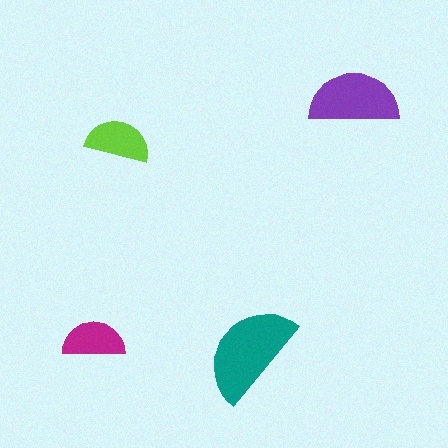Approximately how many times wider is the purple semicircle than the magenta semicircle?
About 1.5 times wider.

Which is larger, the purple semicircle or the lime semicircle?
The purple one.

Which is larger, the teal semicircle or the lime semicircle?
The teal one.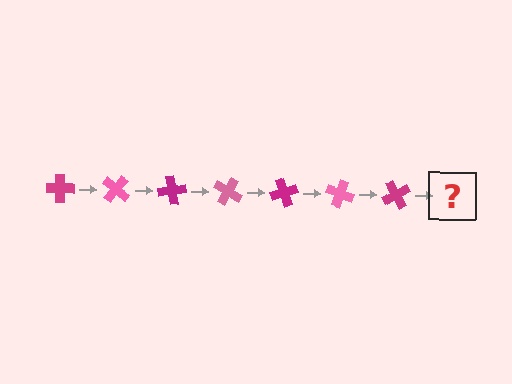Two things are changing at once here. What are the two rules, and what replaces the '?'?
The two rules are that it rotates 40 degrees each step and the color cycles through magenta and pink. The '?' should be a pink cross, rotated 280 degrees from the start.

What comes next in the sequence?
The next element should be a pink cross, rotated 280 degrees from the start.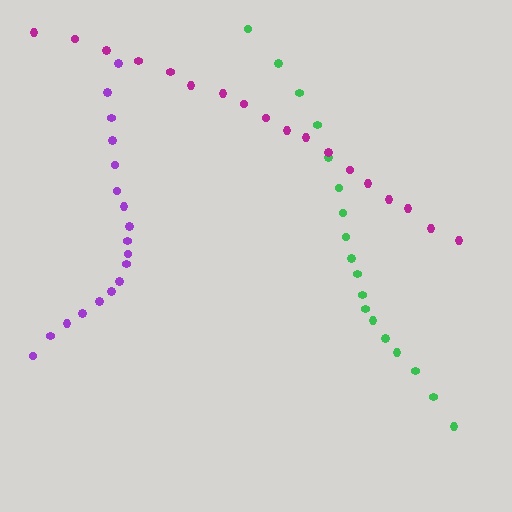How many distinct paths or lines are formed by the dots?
There are 3 distinct paths.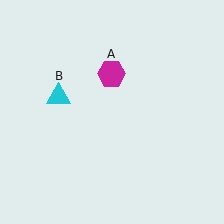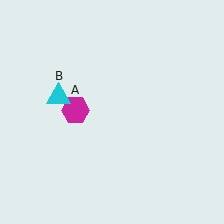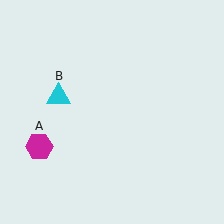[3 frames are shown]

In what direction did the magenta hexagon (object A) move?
The magenta hexagon (object A) moved down and to the left.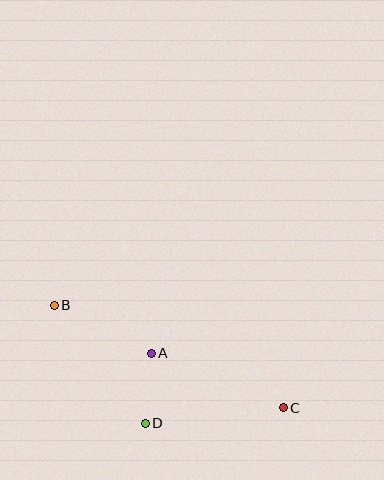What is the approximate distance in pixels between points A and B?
The distance between A and B is approximately 108 pixels.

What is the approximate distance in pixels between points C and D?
The distance between C and D is approximately 139 pixels.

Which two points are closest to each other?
Points A and D are closest to each other.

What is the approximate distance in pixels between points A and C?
The distance between A and C is approximately 143 pixels.